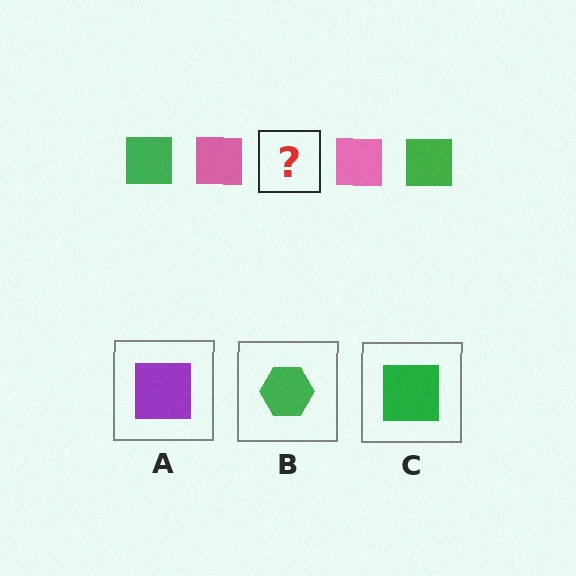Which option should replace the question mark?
Option C.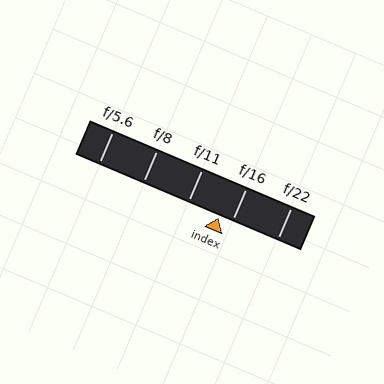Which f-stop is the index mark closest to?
The index mark is closest to f/16.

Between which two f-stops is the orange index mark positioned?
The index mark is between f/11 and f/16.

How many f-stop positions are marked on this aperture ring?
There are 5 f-stop positions marked.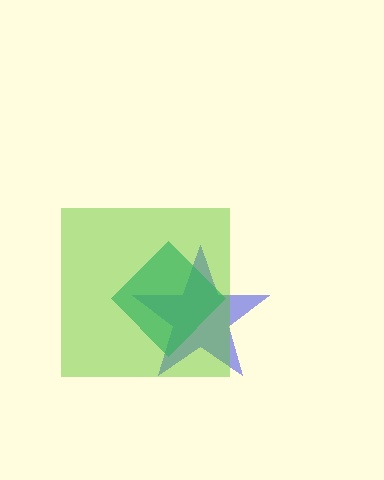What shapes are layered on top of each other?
The layered shapes are: a blue star, a teal diamond, a lime square.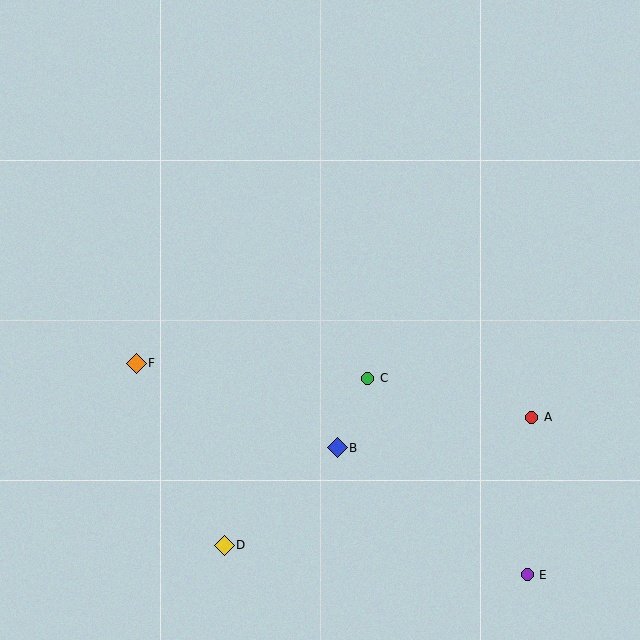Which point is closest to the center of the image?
Point C at (368, 378) is closest to the center.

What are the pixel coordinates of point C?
Point C is at (368, 378).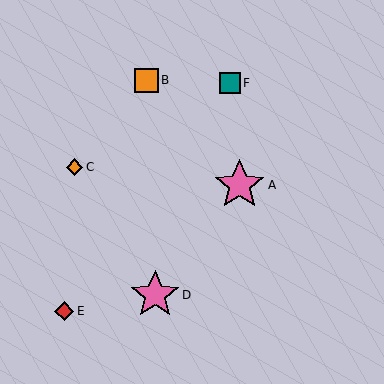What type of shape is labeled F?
Shape F is a teal square.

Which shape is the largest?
The pink star (labeled A) is the largest.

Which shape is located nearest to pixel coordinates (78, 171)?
The orange diamond (labeled C) at (75, 167) is nearest to that location.